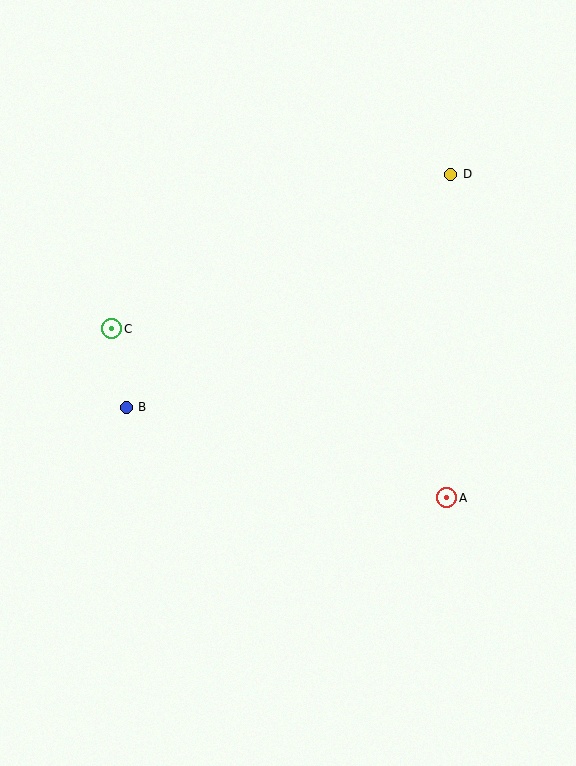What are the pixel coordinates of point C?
Point C is at (112, 329).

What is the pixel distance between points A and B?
The distance between A and B is 333 pixels.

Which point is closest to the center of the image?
Point B at (126, 407) is closest to the center.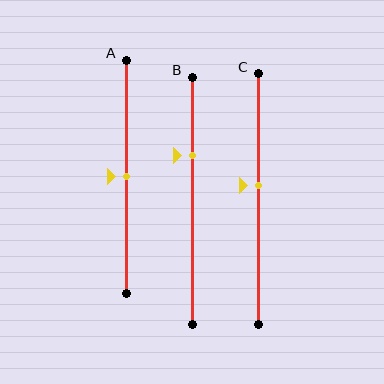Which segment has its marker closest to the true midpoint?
Segment A has its marker closest to the true midpoint.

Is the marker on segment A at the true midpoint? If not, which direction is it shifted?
Yes, the marker on segment A is at the true midpoint.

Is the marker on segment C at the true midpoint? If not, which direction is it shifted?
No, the marker on segment C is shifted upward by about 5% of the segment length.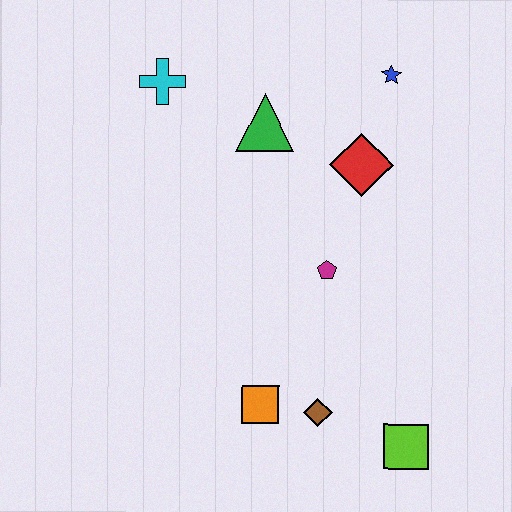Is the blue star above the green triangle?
Yes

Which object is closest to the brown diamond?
The orange square is closest to the brown diamond.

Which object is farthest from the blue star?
The lime square is farthest from the blue star.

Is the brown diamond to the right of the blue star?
No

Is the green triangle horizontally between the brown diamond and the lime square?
No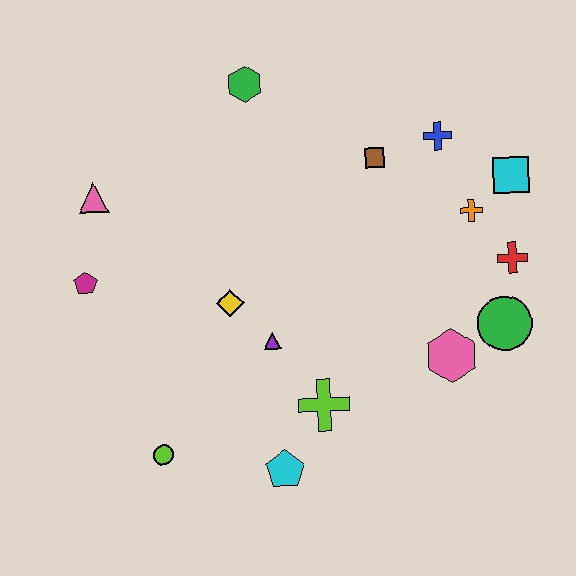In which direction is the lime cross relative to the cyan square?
The lime cross is below the cyan square.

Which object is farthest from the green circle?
The pink triangle is farthest from the green circle.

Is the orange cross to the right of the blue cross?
Yes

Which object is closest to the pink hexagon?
The green circle is closest to the pink hexagon.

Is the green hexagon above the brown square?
Yes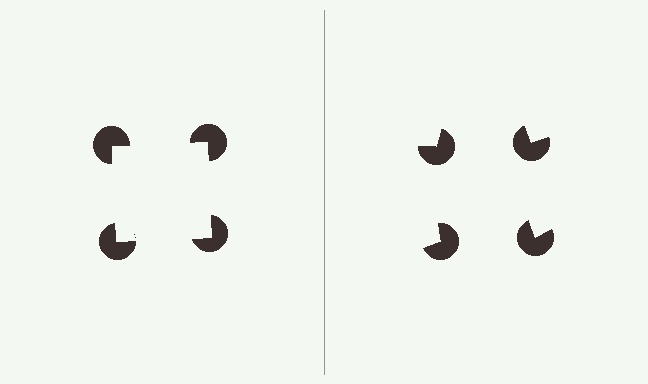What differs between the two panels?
The pac-man discs are positioned identically on both sides; only the wedge orientations differ. On the left they align to a square; on the right they are misaligned.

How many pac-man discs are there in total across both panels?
8 — 4 on each side.